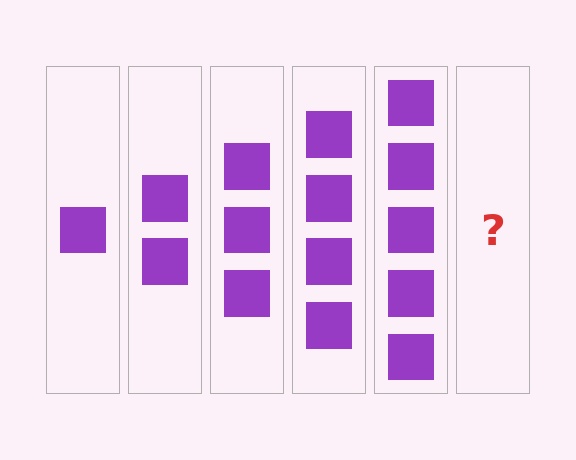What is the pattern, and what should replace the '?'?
The pattern is that each step adds one more square. The '?' should be 6 squares.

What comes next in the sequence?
The next element should be 6 squares.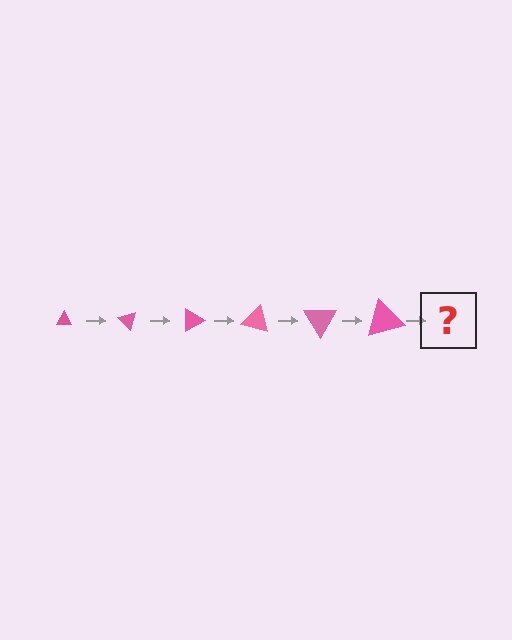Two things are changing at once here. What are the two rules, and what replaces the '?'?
The two rules are that the triangle grows larger each step and it rotates 45 degrees each step. The '?' should be a triangle, larger than the previous one and rotated 270 degrees from the start.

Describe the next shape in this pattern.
It should be a triangle, larger than the previous one and rotated 270 degrees from the start.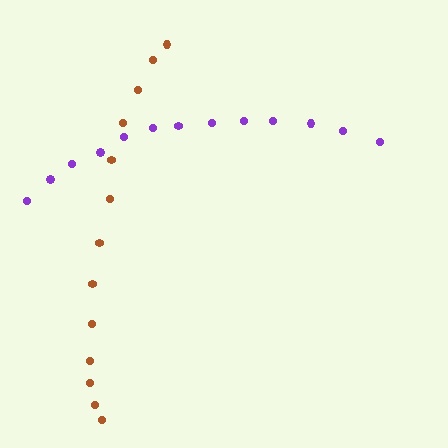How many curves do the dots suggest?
There are 2 distinct paths.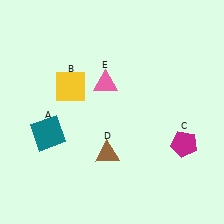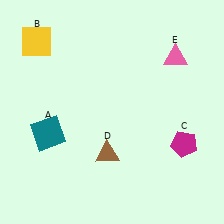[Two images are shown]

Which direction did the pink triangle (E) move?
The pink triangle (E) moved right.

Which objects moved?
The objects that moved are: the yellow square (B), the pink triangle (E).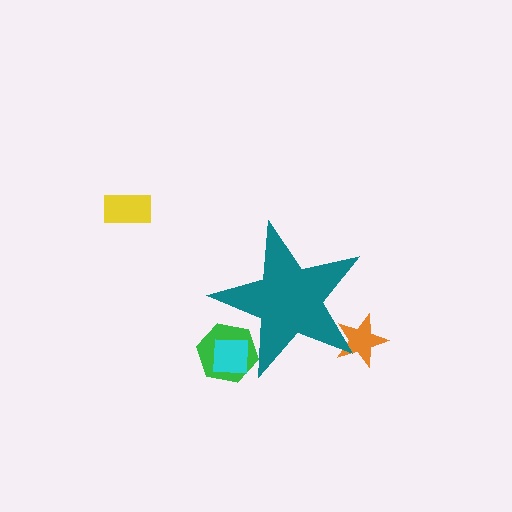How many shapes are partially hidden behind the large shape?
3 shapes are partially hidden.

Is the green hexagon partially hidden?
Yes, the green hexagon is partially hidden behind the teal star.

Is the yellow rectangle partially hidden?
No, the yellow rectangle is fully visible.